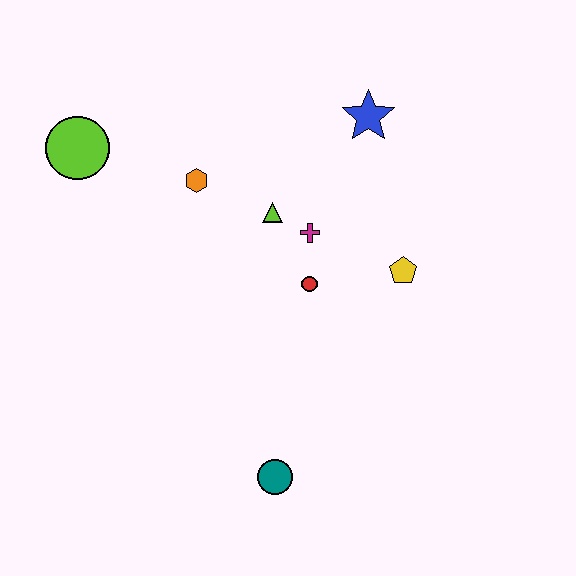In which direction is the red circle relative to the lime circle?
The red circle is to the right of the lime circle.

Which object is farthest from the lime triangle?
The teal circle is farthest from the lime triangle.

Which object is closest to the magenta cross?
The lime triangle is closest to the magenta cross.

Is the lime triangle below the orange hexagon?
Yes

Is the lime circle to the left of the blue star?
Yes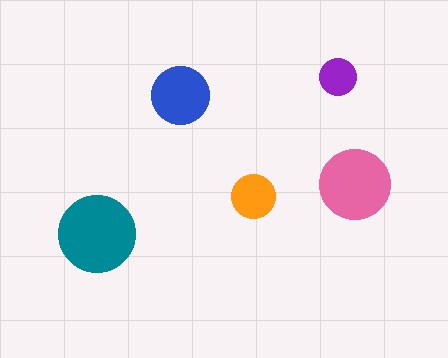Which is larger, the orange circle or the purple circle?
The orange one.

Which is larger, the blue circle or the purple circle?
The blue one.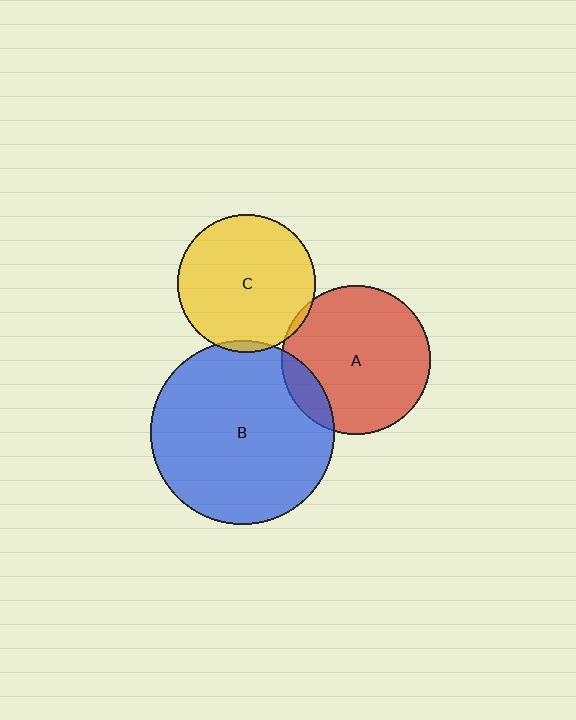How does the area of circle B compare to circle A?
Approximately 1.5 times.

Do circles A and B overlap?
Yes.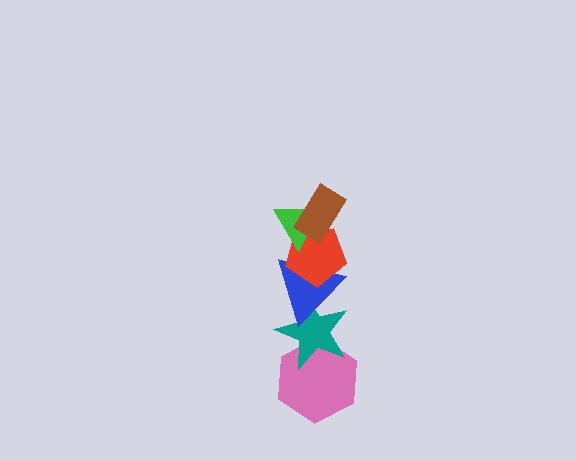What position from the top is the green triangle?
The green triangle is 2nd from the top.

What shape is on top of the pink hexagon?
The teal star is on top of the pink hexagon.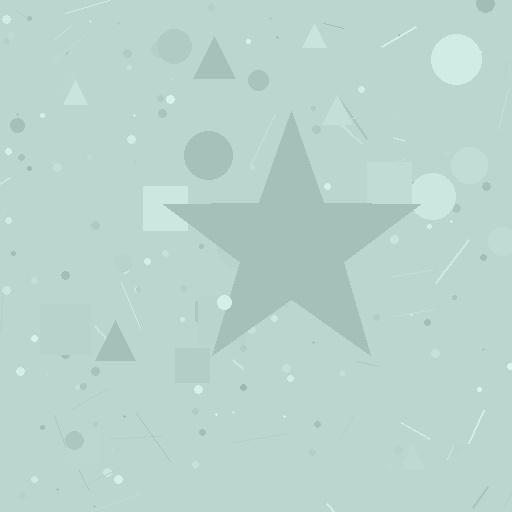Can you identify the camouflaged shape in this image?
The camouflaged shape is a star.